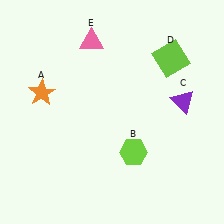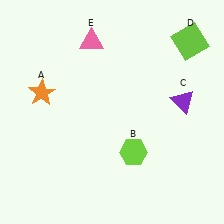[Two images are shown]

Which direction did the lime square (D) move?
The lime square (D) moved right.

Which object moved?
The lime square (D) moved right.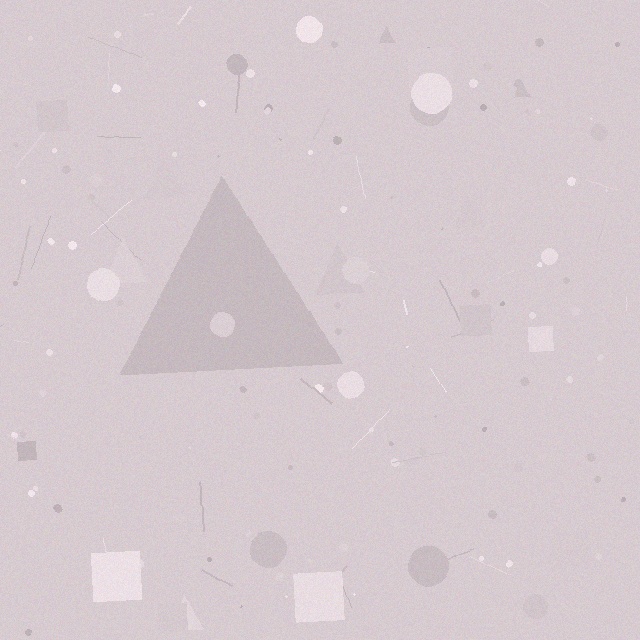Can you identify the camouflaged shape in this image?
The camouflaged shape is a triangle.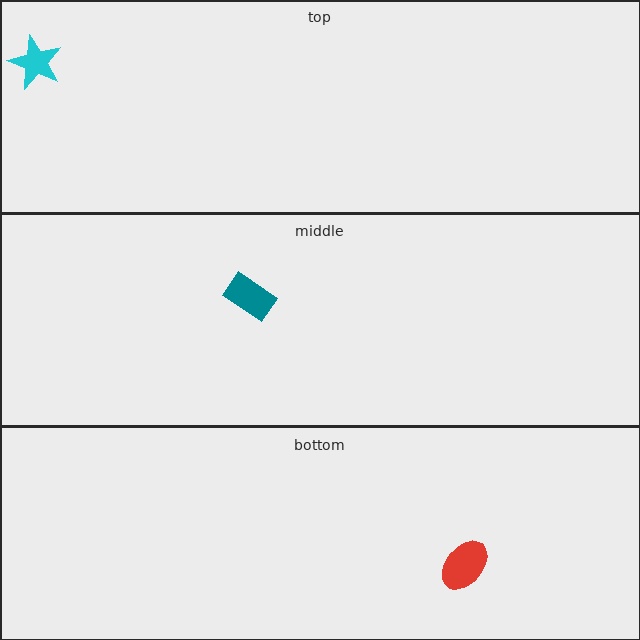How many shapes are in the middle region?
1.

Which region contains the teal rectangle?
The middle region.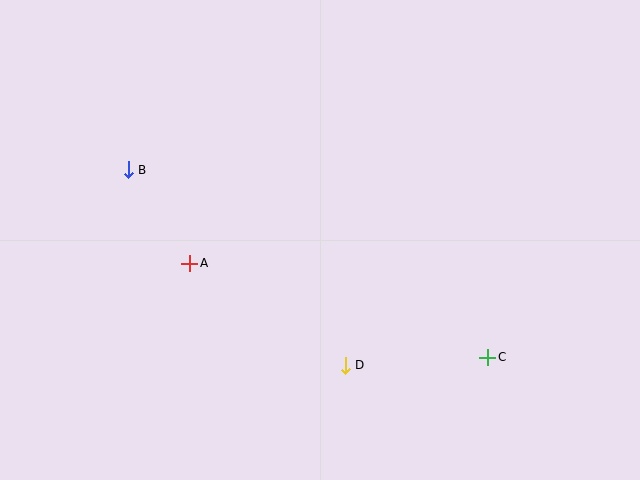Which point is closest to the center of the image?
Point D at (345, 365) is closest to the center.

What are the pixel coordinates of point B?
Point B is at (128, 170).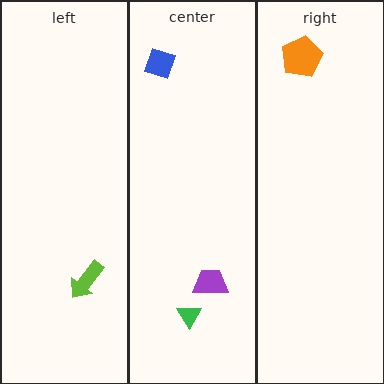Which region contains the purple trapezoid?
The center region.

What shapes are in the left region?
The lime arrow.